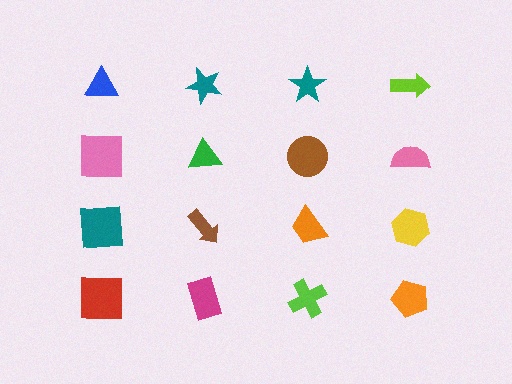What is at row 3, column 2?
A brown arrow.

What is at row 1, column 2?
A teal star.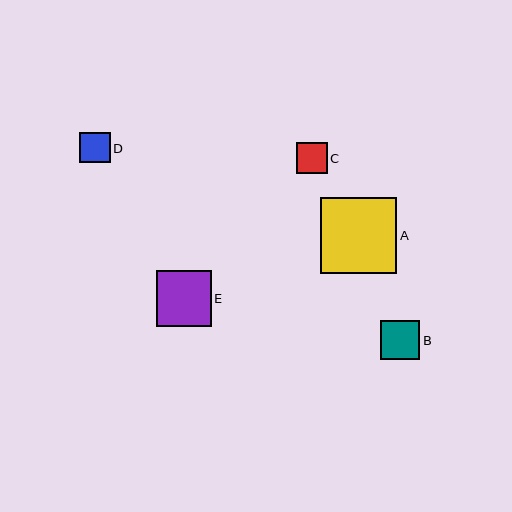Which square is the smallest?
Square C is the smallest with a size of approximately 30 pixels.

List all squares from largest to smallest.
From largest to smallest: A, E, B, D, C.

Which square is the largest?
Square A is the largest with a size of approximately 77 pixels.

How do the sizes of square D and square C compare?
Square D and square C are approximately the same size.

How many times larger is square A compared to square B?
Square A is approximately 1.9 times the size of square B.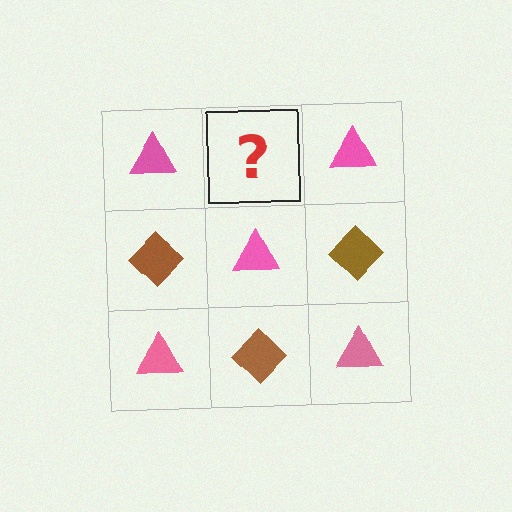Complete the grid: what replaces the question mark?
The question mark should be replaced with a brown diamond.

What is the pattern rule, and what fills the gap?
The rule is that it alternates pink triangle and brown diamond in a checkerboard pattern. The gap should be filled with a brown diamond.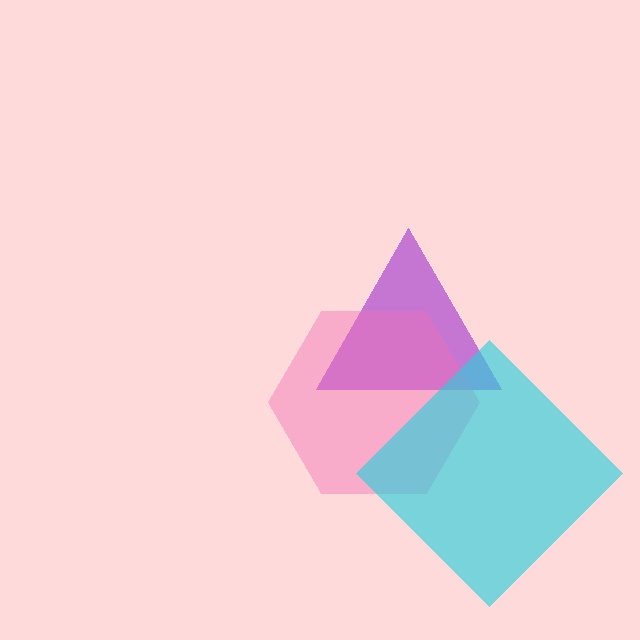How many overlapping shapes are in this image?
There are 3 overlapping shapes in the image.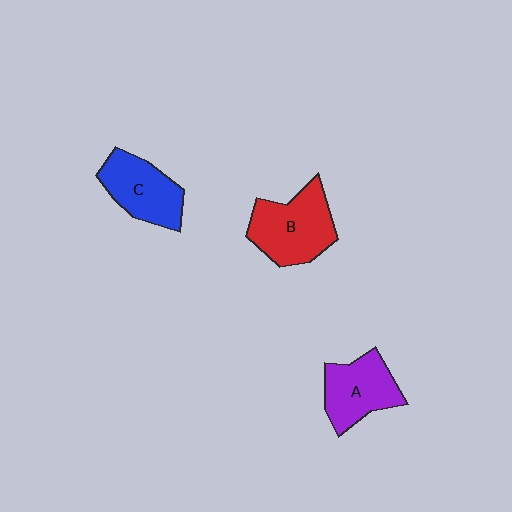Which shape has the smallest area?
Shape A (purple).